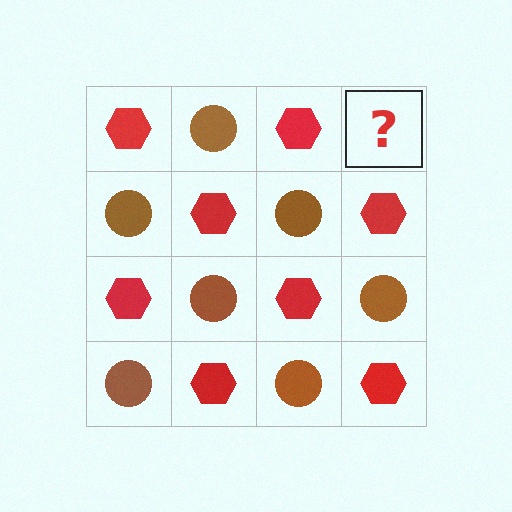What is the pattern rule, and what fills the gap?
The rule is that it alternates red hexagon and brown circle in a checkerboard pattern. The gap should be filled with a brown circle.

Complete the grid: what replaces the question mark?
The question mark should be replaced with a brown circle.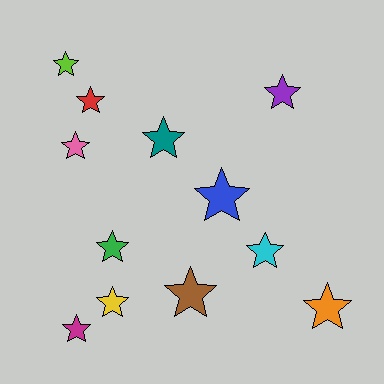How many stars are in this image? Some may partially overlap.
There are 12 stars.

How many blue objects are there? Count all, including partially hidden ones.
There is 1 blue object.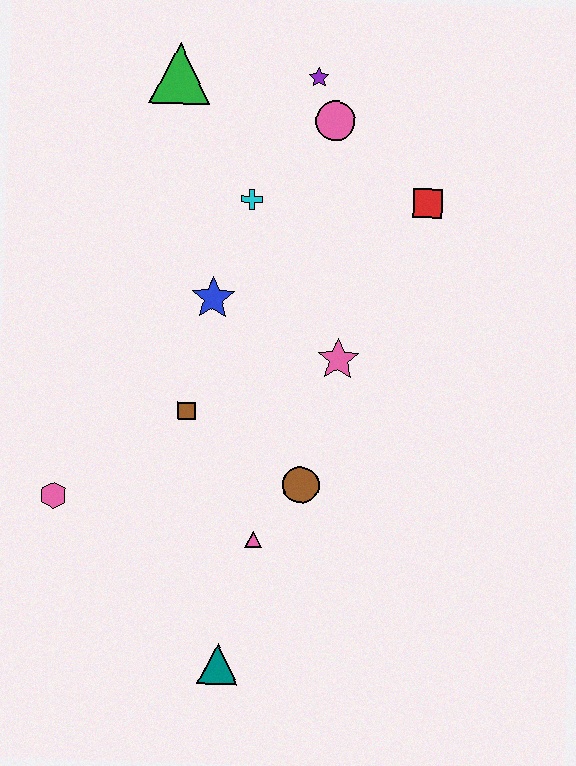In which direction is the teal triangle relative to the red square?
The teal triangle is below the red square.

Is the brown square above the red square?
No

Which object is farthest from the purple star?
The teal triangle is farthest from the purple star.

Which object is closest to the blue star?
The cyan cross is closest to the blue star.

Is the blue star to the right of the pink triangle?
No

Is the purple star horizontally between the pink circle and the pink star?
No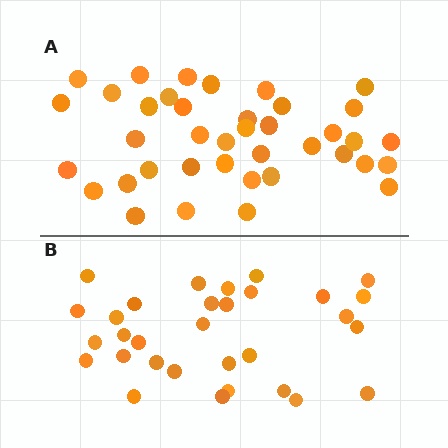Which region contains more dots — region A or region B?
Region A (the top region) has more dots.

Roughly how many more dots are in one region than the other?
Region A has roughly 8 or so more dots than region B.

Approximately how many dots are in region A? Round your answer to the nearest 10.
About 40 dots. (The exact count is 39, which rounds to 40.)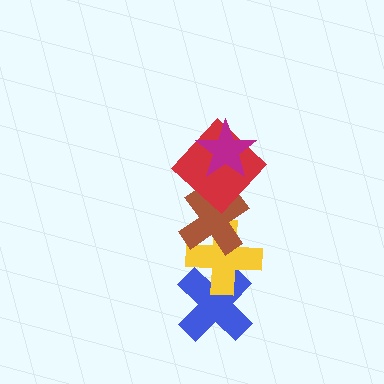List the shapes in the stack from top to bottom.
From top to bottom: the magenta star, the red diamond, the brown cross, the yellow cross, the blue cross.